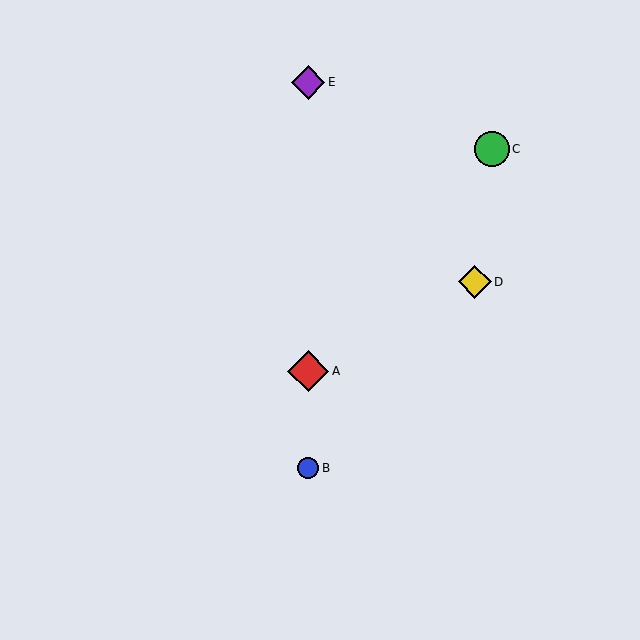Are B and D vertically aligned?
No, B is at x≈308 and D is at x≈475.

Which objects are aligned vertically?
Objects A, B, E are aligned vertically.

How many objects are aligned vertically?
3 objects (A, B, E) are aligned vertically.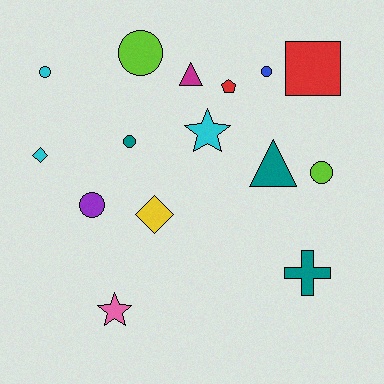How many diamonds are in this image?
There are 2 diamonds.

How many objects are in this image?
There are 15 objects.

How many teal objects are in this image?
There are 3 teal objects.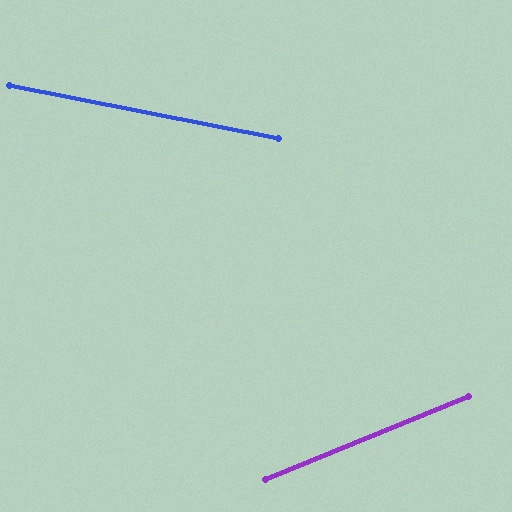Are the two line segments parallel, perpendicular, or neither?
Neither parallel nor perpendicular — they differ by about 34°.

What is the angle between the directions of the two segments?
Approximately 34 degrees.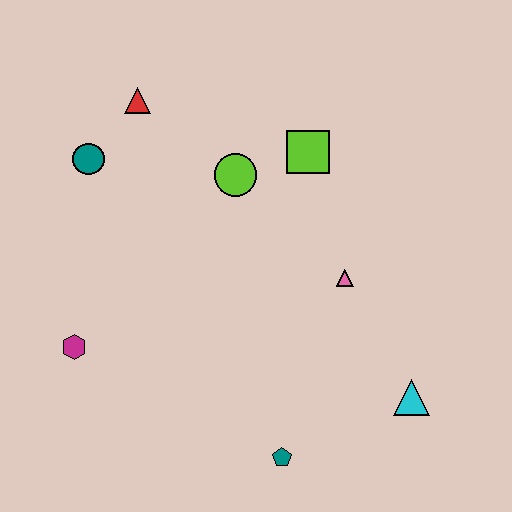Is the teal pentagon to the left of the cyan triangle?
Yes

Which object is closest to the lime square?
The lime circle is closest to the lime square.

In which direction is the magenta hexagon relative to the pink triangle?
The magenta hexagon is to the left of the pink triangle.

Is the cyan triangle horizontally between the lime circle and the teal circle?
No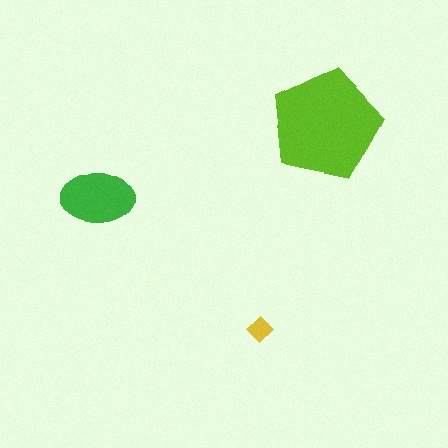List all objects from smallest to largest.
The yellow diamond, the green ellipse, the lime pentagon.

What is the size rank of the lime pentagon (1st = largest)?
1st.